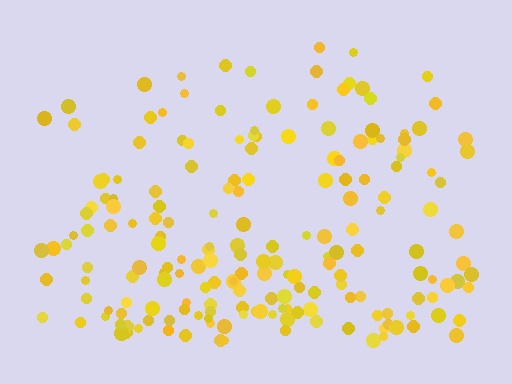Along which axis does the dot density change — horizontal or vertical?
Vertical.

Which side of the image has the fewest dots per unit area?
The top.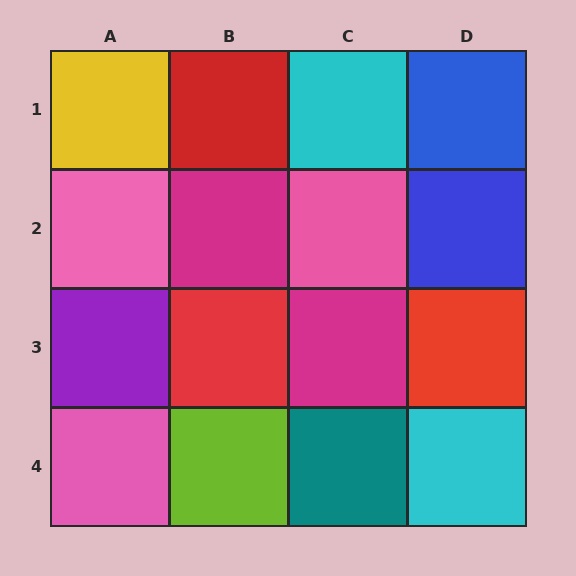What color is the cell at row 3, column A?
Purple.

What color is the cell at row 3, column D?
Red.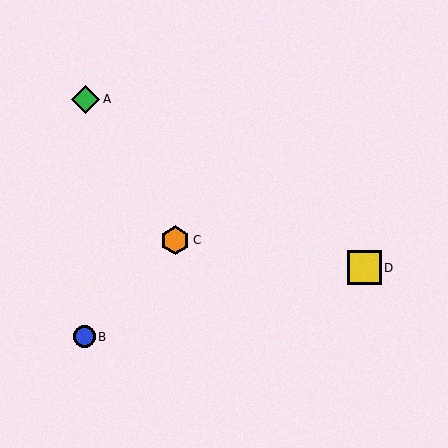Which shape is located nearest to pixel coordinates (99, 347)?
The blue circle (labeled B) at (85, 337) is nearest to that location.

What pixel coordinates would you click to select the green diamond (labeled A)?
Click at (85, 99) to select the green diamond A.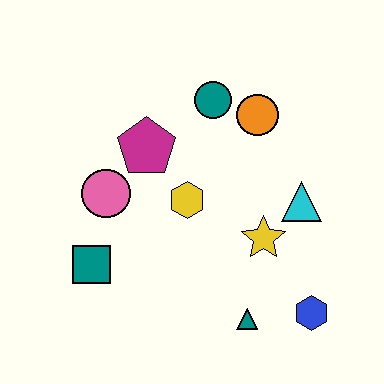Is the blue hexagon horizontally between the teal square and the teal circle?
No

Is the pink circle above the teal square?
Yes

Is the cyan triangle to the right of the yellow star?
Yes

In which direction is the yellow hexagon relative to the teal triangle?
The yellow hexagon is above the teal triangle.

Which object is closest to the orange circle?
The teal circle is closest to the orange circle.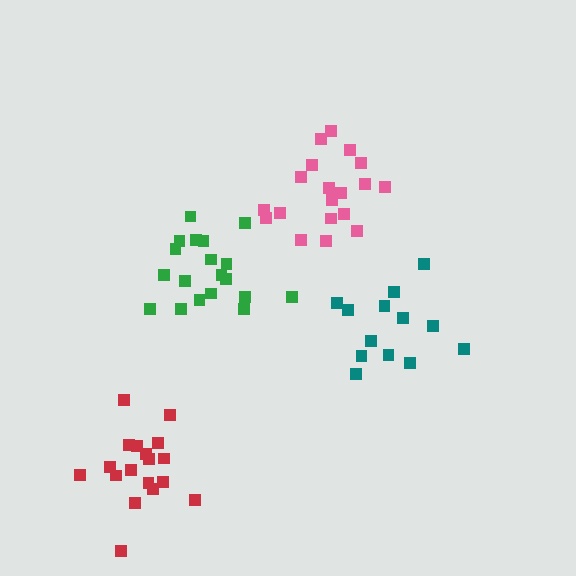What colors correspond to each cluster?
The clusters are colored: pink, red, teal, green.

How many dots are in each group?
Group 1: 19 dots, Group 2: 18 dots, Group 3: 13 dots, Group 4: 19 dots (69 total).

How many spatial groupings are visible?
There are 4 spatial groupings.